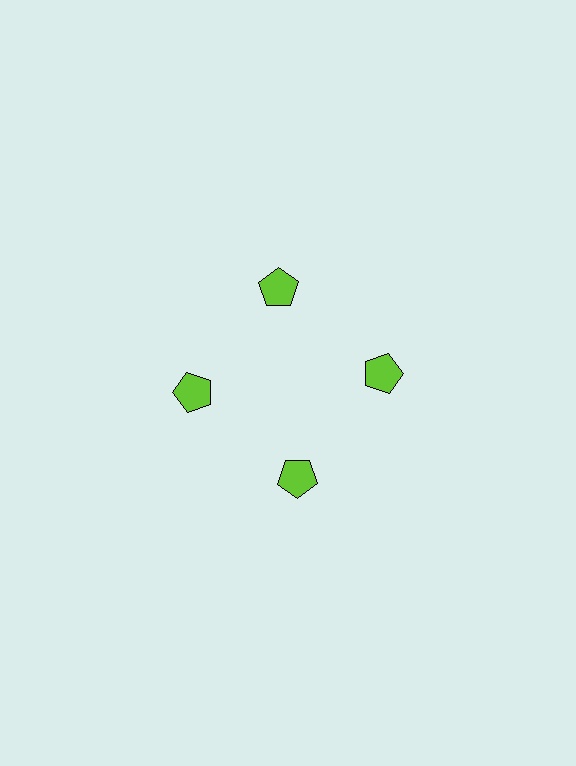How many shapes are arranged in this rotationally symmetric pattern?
There are 4 shapes, arranged in 4 groups of 1.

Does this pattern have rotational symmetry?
Yes, this pattern has 4-fold rotational symmetry. It looks the same after rotating 90 degrees around the center.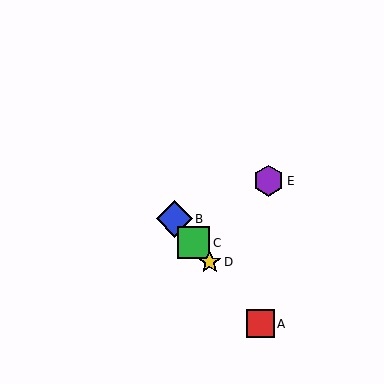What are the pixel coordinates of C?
Object C is at (194, 243).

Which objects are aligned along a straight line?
Objects A, B, C, D are aligned along a straight line.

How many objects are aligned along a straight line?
4 objects (A, B, C, D) are aligned along a straight line.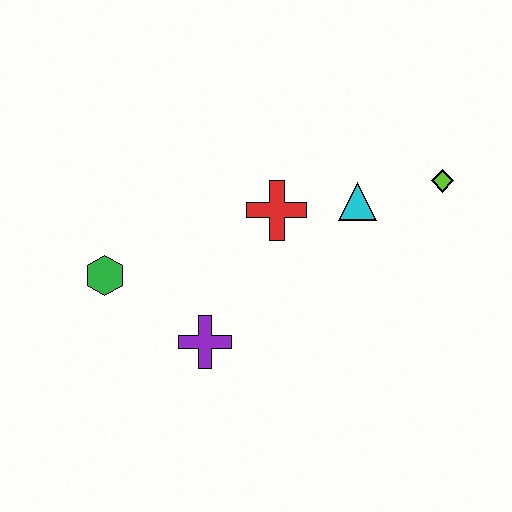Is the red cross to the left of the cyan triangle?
Yes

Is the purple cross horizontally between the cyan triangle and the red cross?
No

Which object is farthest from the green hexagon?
The lime diamond is farthest from the green hexagon.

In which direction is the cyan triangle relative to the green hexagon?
The cyan triangle is to the right of the green hexagon.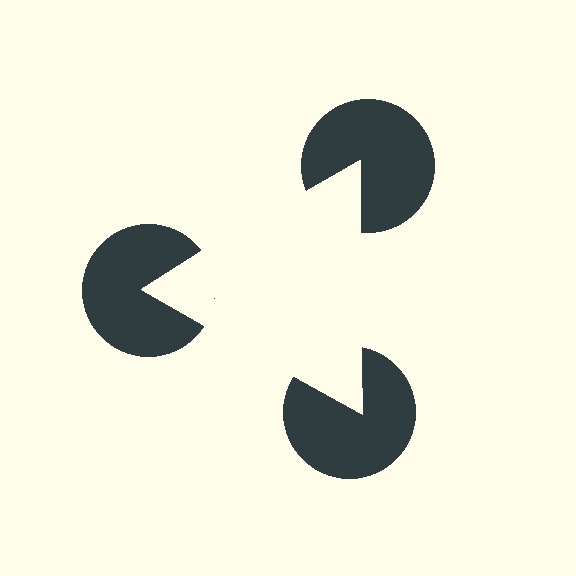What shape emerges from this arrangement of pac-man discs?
An illusory triangle — its edges are inferred from the aligned wedge cuts in the pac-man discs, not physically drawn.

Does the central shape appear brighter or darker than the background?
It typically appears slightly brighter than the background, even though no actual brightness change is drawn.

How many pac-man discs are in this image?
There are 3 — one at each vertex of the illusory triangle.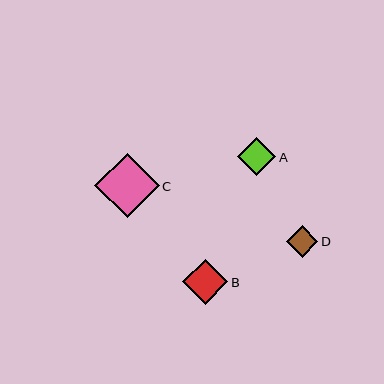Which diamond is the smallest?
Diamond D is the smallest with a size of approximately 32 pixels.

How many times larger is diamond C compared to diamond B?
Diamond C is approximately 1.4 times the size of diamond B.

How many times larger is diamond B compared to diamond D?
Diamond B is approximately 1.4 times the size of diamond D.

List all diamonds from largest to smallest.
From largest to smallest: C, B, A, D.